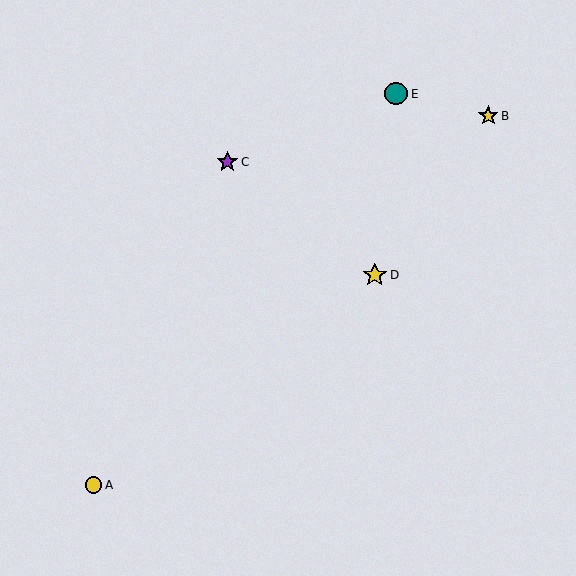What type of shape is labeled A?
Shape A is a yellow circle.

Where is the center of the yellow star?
The center of the yellow star is at (375, 275).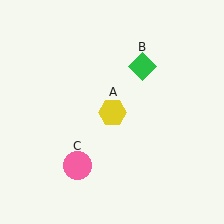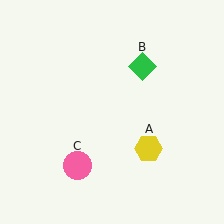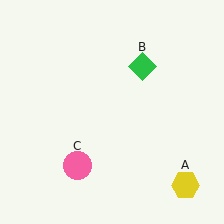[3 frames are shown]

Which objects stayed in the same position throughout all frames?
Green diamond (object B) and pink circle (object C) remained stationary.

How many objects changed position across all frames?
1 object changed position: yellow hexagon (object A).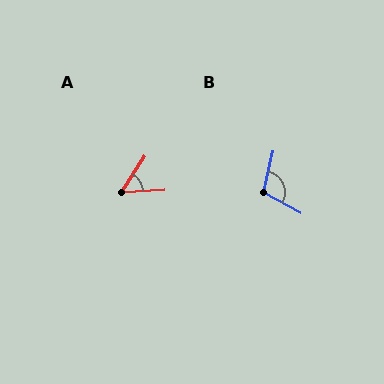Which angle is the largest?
B, at approximately 106 degrees.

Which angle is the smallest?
A, at approximately 54 degrees.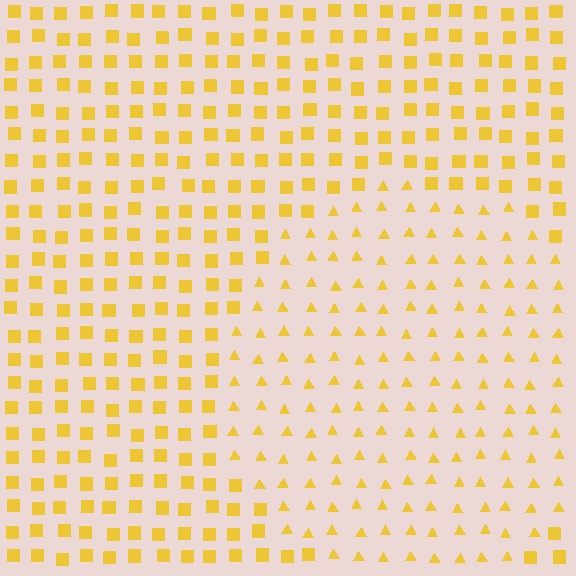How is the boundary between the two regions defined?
The boundary is defined by a change in element shape: triangles inside vs. squares outside. All elements share the same color and spacing.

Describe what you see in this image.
The image is filled with small yellow elements arranged in a uniform grid. A circle-shaped region contains triangles, while the surrounding area contains squares. The boundary is defined purely by the change in element shape.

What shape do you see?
I see a circle.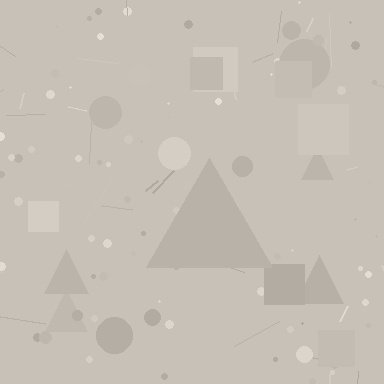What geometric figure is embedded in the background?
A triangle is embedded in the background.